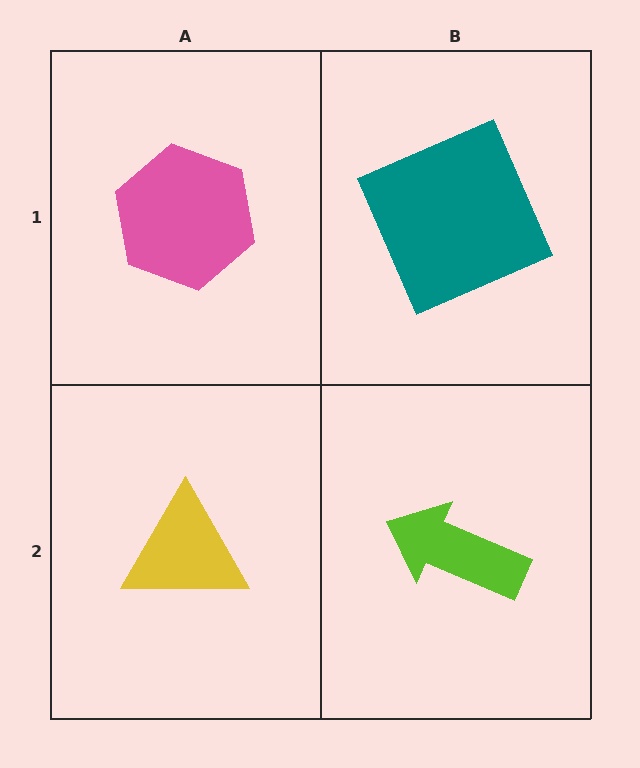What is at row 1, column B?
A teal square.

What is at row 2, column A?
A yellow triangle.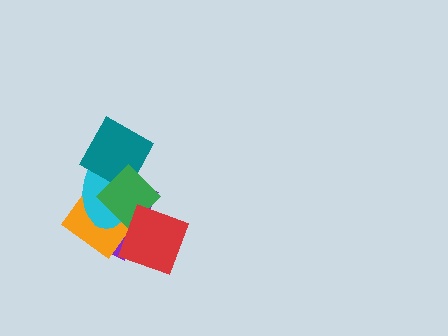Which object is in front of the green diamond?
The red diamond is in front of the green diamond.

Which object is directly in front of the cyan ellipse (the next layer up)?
The teal diamond is directly in front of the cyan ellipse.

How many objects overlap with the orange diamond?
4 objects overlap with the orange diamond.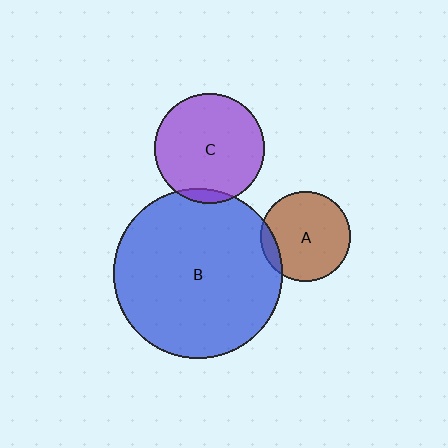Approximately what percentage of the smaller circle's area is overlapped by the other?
Approximately 10%.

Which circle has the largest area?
Circle B (blue).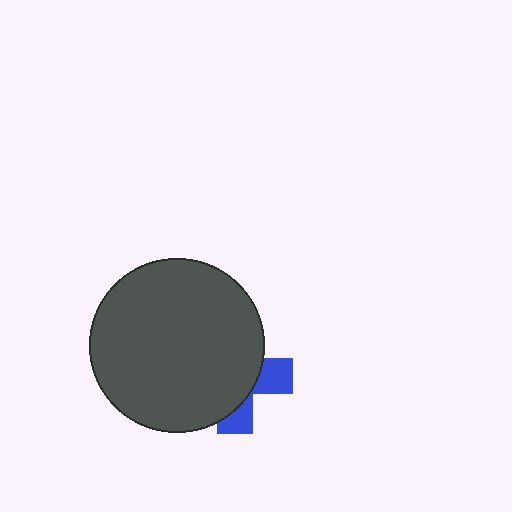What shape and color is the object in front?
The object in front is a dark gray circle.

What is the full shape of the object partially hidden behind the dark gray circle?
The partially hidden object is a blue cross.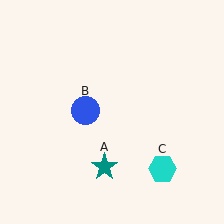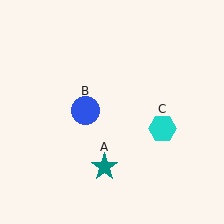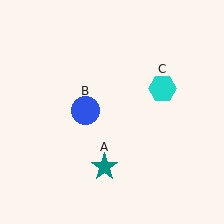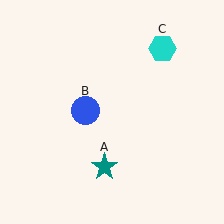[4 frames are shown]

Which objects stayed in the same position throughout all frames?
Teal star (object A) and blue circle (object B) remained stationary.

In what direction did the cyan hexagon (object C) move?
The cyan hexagon (object C) moved up.